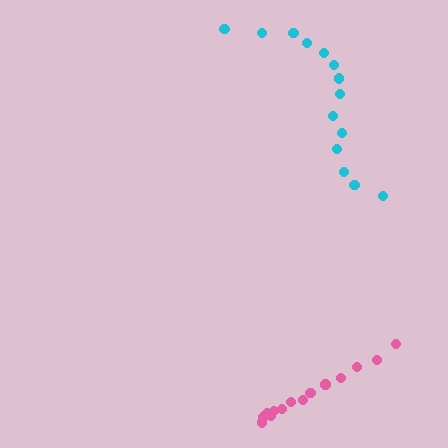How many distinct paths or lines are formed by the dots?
There are 2 distinct paths.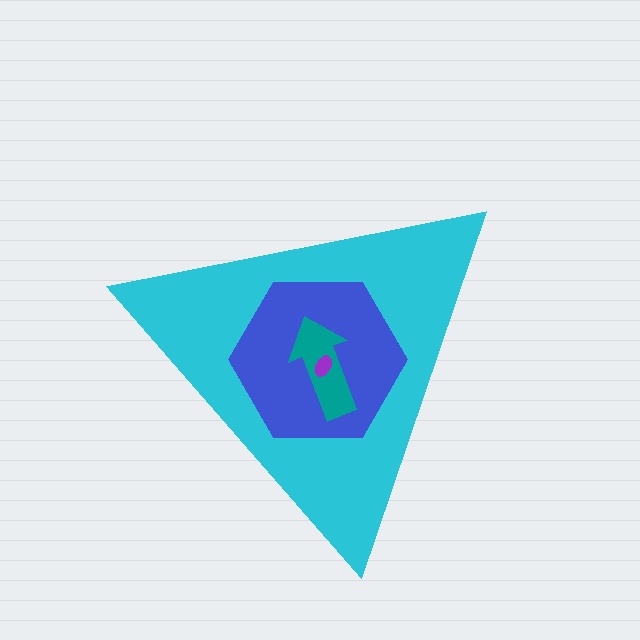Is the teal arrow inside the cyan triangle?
Yes.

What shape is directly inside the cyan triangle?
The blue hexagon.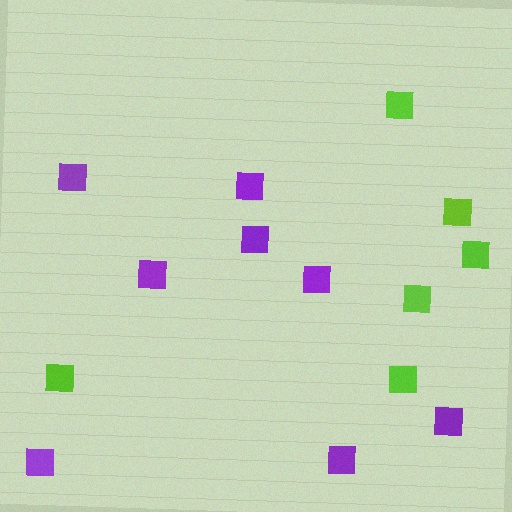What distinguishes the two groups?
There are 2 groups: one group of purple squares (8) and one group of lime squares (6).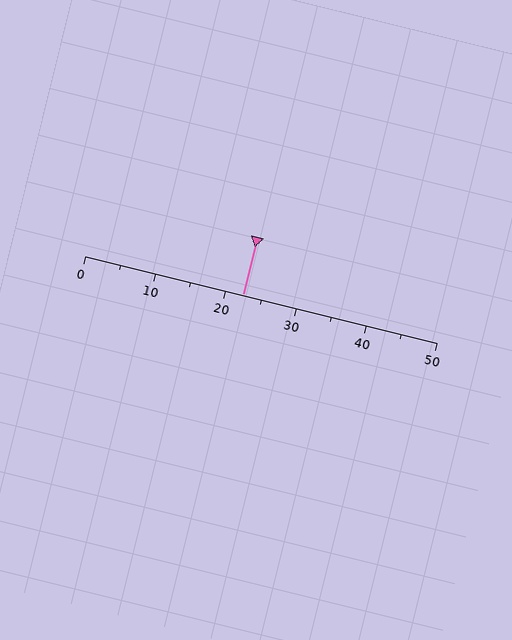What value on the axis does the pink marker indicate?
The marker indicates approximately 22.5.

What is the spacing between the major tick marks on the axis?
The major ticks are spaced 10 apart.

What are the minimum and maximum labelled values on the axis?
The axis runs from 0 to 50.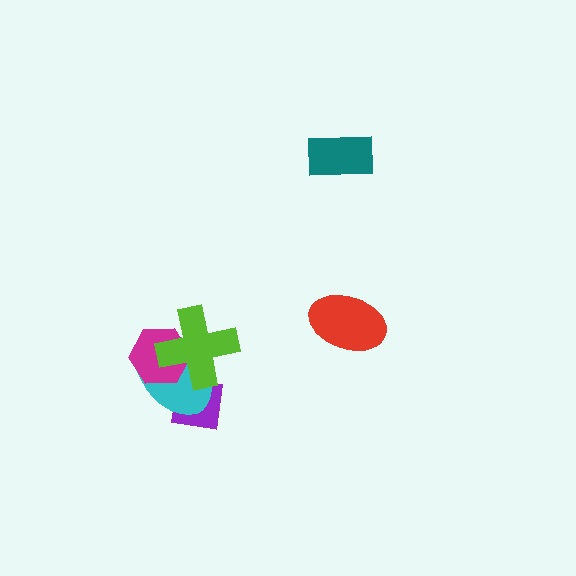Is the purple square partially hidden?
Yes, it is partially covered by another shape.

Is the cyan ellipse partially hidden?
Yes, it is partially covered by another shape.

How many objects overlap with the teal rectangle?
0 objects overlap with the teal rectangle.